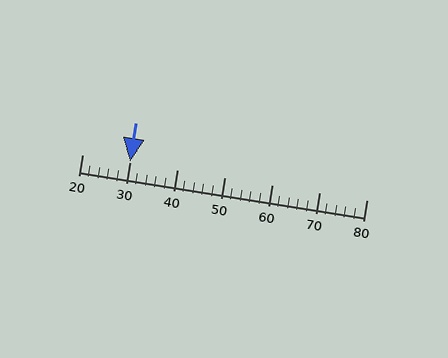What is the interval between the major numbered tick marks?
The major tick marks are spaced 10 units apart.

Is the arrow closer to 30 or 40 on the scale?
The arrow is closer to 30.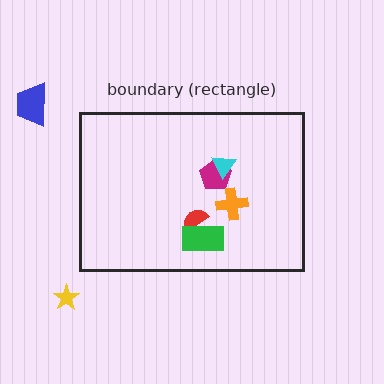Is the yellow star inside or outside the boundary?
Outside.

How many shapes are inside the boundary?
5 inside, 2 outside.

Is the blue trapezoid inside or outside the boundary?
Outside.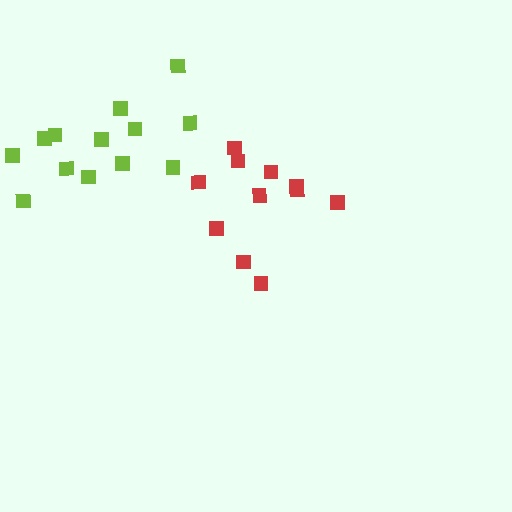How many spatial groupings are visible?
There are 2 spatial groupings.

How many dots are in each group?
Group 1: 11 dots, Group 2: 13 dots (24 total).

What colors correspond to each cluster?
The clusters are colored: red, lime.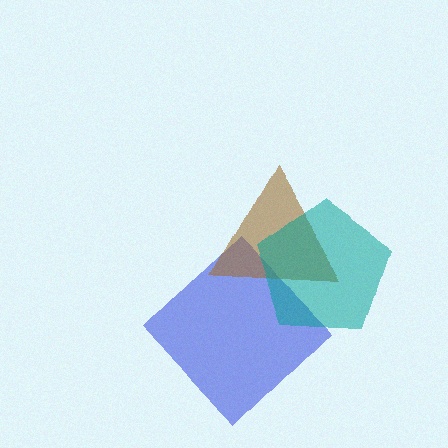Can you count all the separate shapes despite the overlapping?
Yes, there are 3 separate shapes.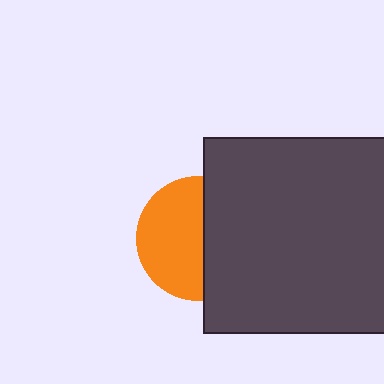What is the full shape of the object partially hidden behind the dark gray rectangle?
The partially hidden object is an orange circle.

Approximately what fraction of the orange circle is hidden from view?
Roughly 45% of the orange circle is hidden behind the dark gray rectangle.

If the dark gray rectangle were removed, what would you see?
You would see the complete orange circle.